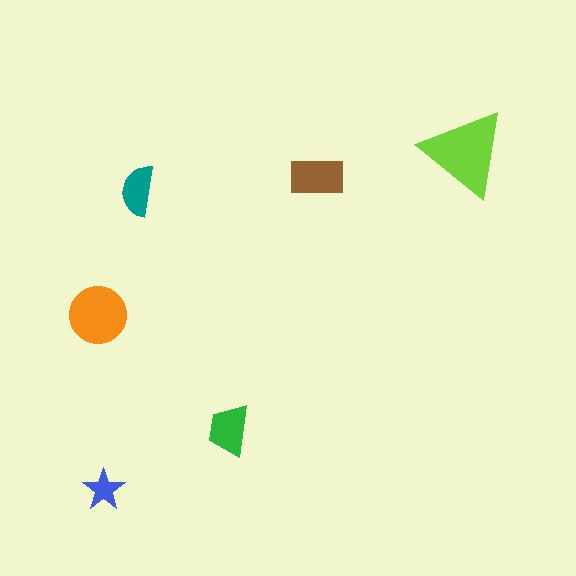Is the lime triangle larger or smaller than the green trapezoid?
Larger.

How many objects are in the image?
There are 6 objects in the image.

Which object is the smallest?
The blue star.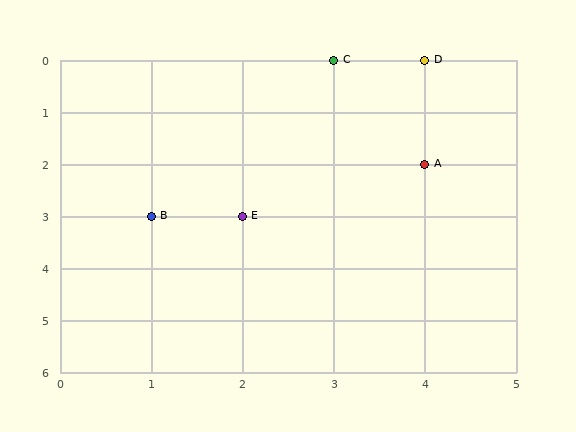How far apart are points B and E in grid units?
Points B and E are 1 column apart.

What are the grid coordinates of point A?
Point A is at grid coordinates (4, 2).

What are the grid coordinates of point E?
Point E is at grid coordinates (2, 3).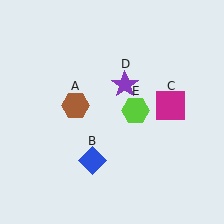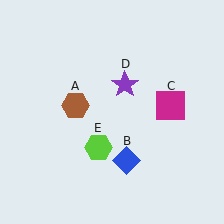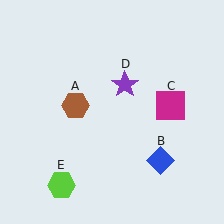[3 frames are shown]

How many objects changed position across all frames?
2 objects changed position: blue diamond (object B), lime hexagon (object E).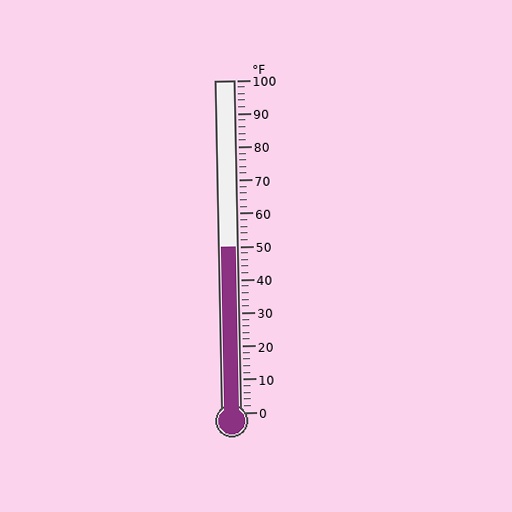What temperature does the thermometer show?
The thermometer shows approximately 50°F.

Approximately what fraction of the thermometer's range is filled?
The thermometer is filled to approximately 50% of its range.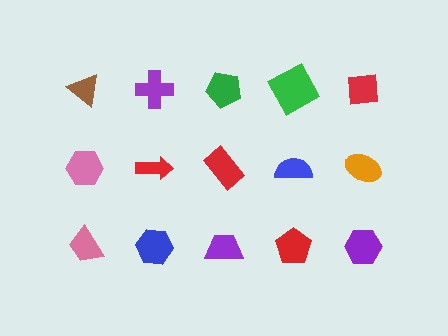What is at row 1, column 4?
A green square.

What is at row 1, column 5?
A red square.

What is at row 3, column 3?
A purple trapezoid.